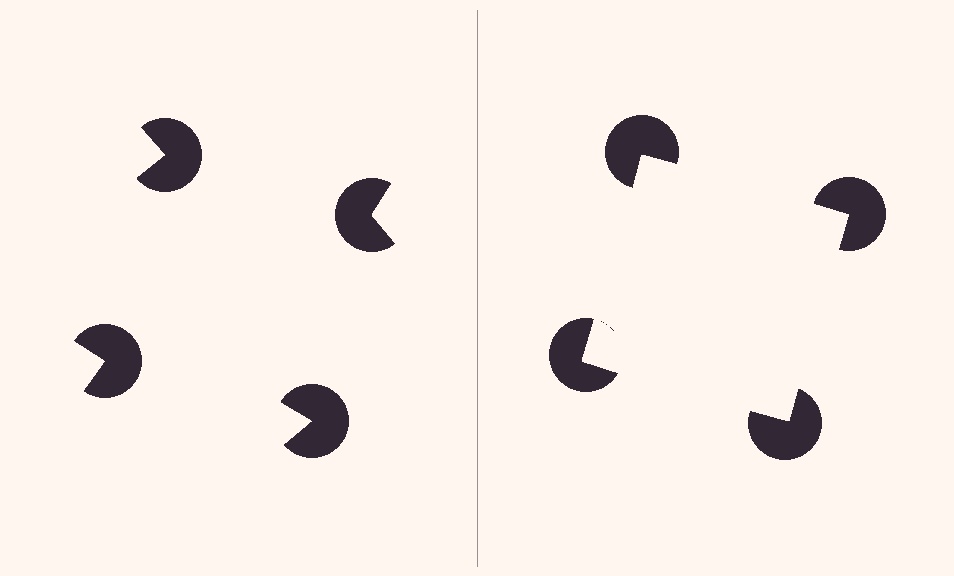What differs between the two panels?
The pac-man discs are positioned identically on both sides; only the wedge orientations differ. On the right they align to a square; on the left they are misaligned.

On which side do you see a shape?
An illusory square appears on the right side. On the left side the wedge cuts are rotated, so no coherent shape forms.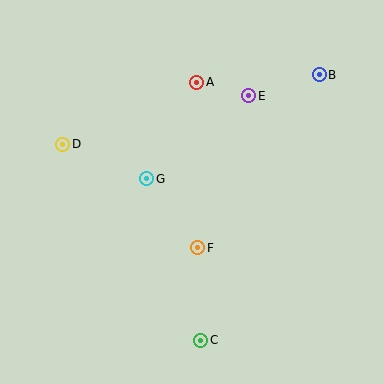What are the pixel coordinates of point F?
Point F is at (198, 248).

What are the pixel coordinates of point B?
Point B is at (319, 75).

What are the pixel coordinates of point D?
Point D is at (63, 144).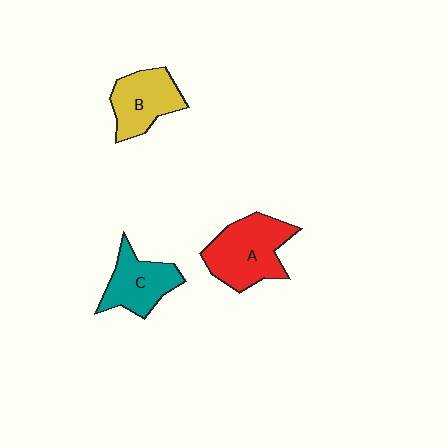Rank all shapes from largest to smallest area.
From largest to smallest: A (red), B (yellow), C (teal).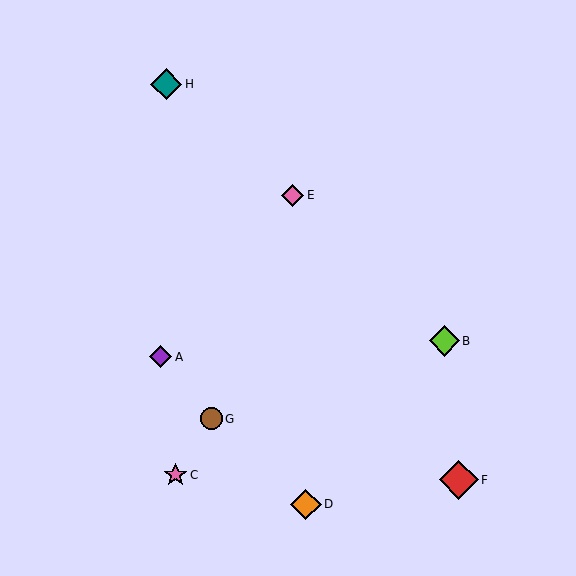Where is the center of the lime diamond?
The center of the lime diamond is at (444, 341).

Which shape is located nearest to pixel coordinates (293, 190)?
The pink diamond (labeled E) at (293, 195) is nearest to that location.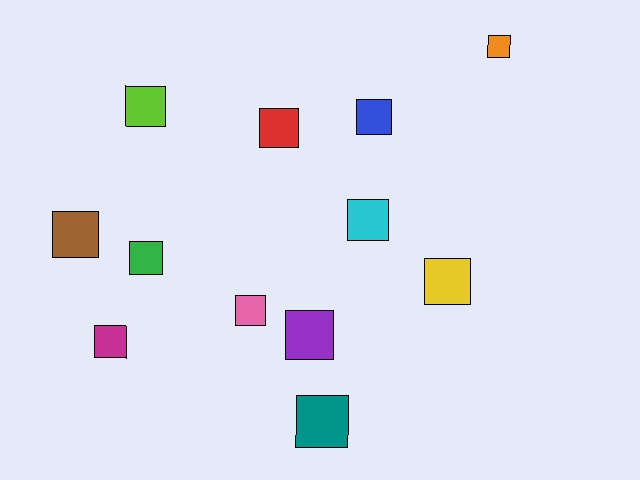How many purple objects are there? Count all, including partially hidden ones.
There is 1 purple object.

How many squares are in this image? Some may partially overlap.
There are 12 squares.